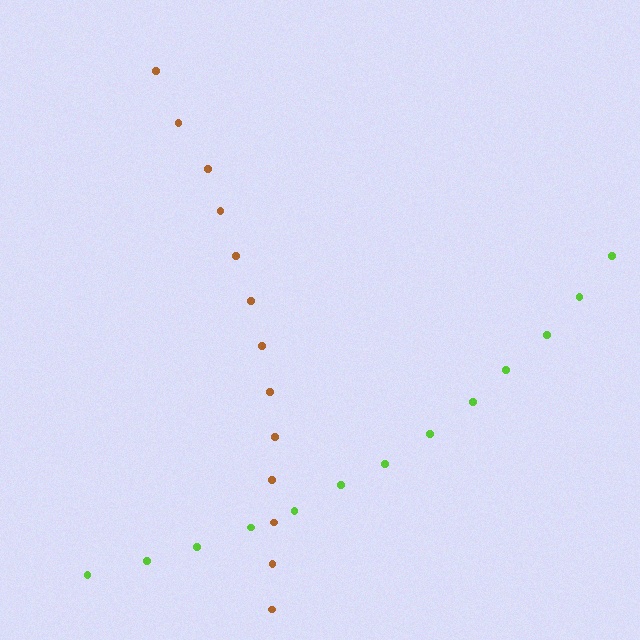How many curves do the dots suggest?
There are 2 distinct paths.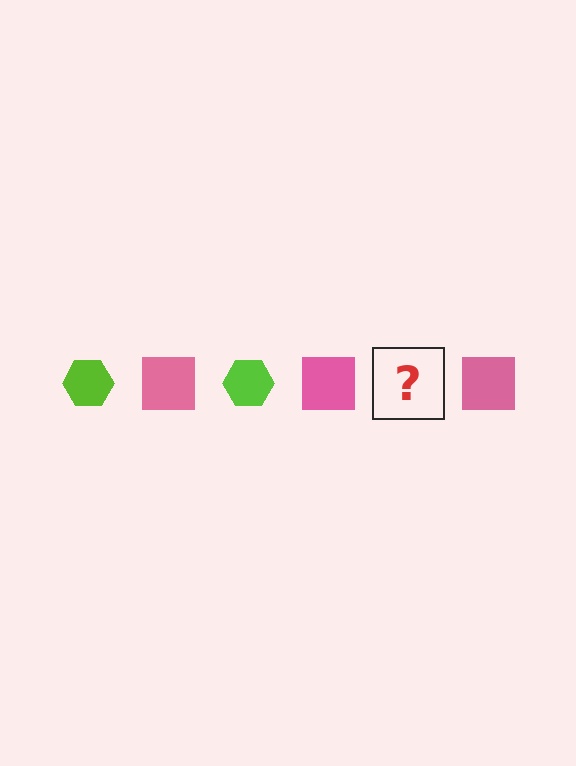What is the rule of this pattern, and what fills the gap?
The rule is that the pattern alternates between lime hexagon and pink square. The gap should be filled with a lime hexagon.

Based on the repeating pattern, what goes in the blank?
The blank should be a lime hexagon.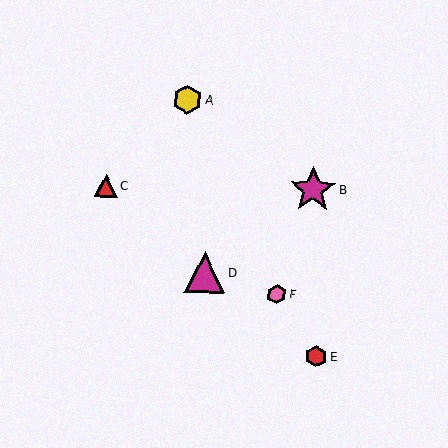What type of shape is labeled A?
Shape A is a yellow hexagon.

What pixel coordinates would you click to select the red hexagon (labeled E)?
Click at (316, 356) to select the red hexagon E.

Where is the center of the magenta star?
The center of the magenta star is at (313, 190).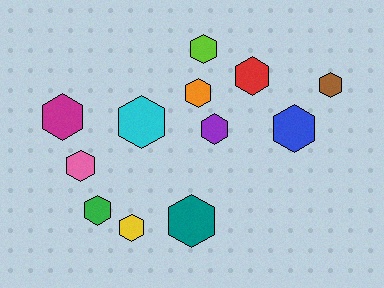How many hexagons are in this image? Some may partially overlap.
There are 12 hexagons.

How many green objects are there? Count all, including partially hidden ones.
There is 1 green object.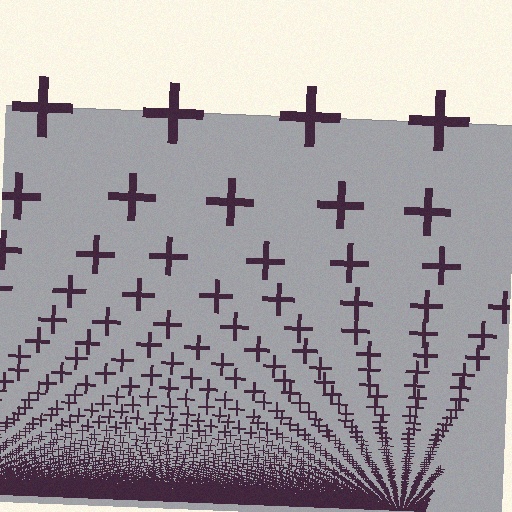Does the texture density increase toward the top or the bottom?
Density increases toward the bottom.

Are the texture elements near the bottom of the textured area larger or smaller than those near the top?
Smaller. The gradient is inverted — elements near the bottom are smaller and denser.